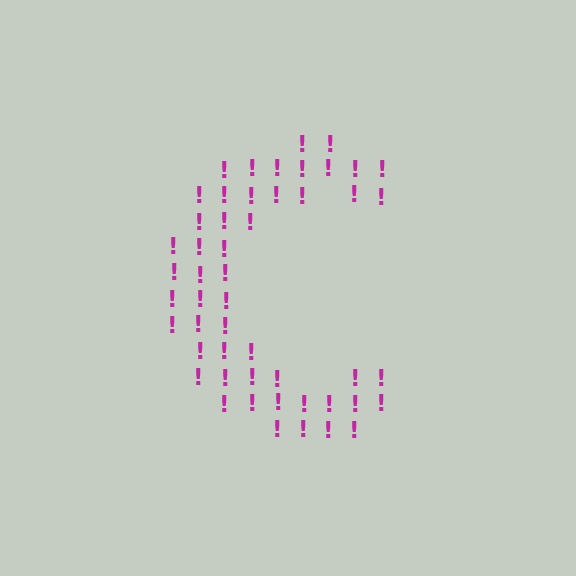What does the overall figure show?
The overall figure shows the letter C.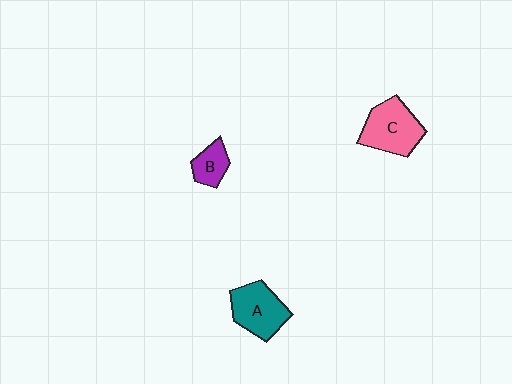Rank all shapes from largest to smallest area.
From largest to smallest: C (pink), A (teal), B (purple).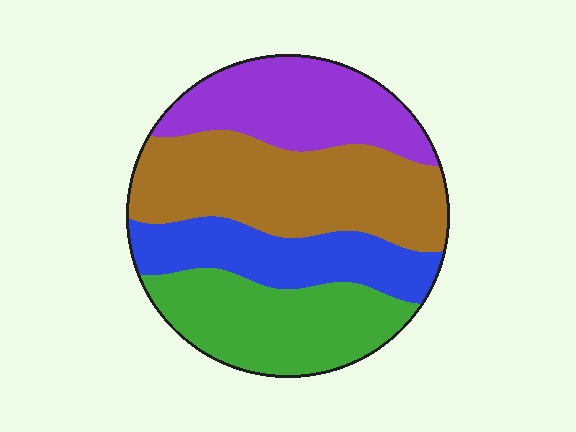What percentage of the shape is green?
Green takes up about one quarter (1/4) of the shape.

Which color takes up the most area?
Brown, at roughly 35%.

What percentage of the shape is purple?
Purple takes up about one quarter (1/4) of the shape.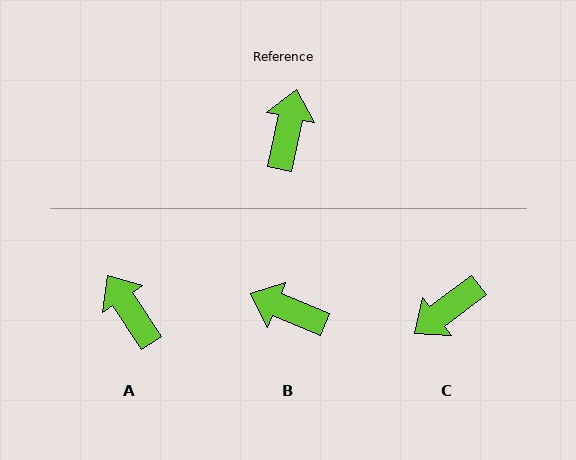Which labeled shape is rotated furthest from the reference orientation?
C, about 140 degrees away.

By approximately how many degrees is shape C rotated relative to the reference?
Approximately 140 degrees counter-clockwise.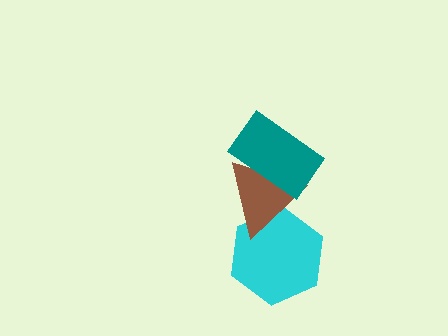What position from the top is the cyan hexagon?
The cyan hexagon is 3rd from the top.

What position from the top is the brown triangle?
The brown triangle is 2nd from the top.